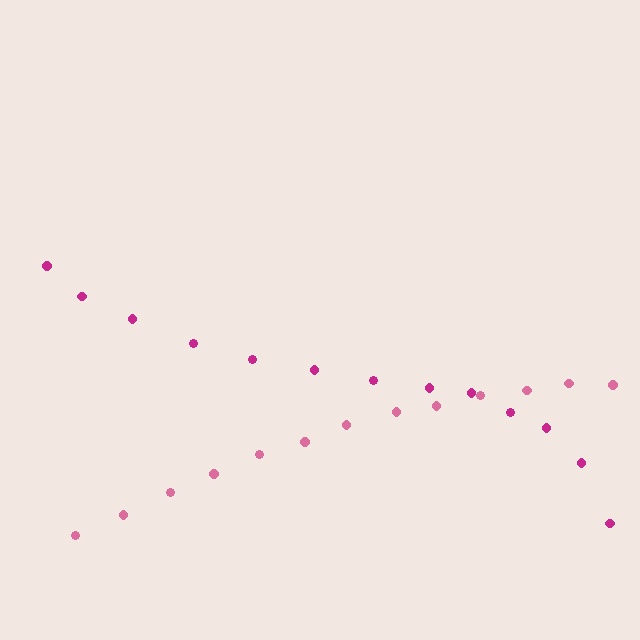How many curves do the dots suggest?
There are 2 distinct paths.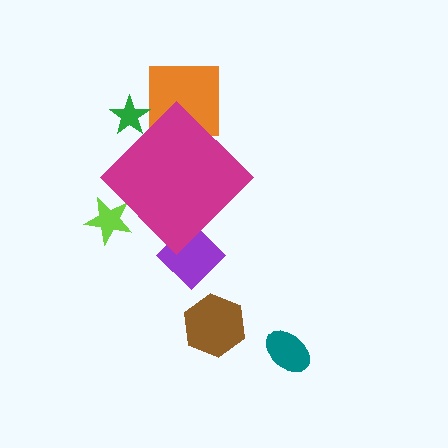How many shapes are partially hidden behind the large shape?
4 shapes are partially hidden.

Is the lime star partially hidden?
Yes, the lime star is partially hidden behind the magenta diamond.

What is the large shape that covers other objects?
A magenta diamond.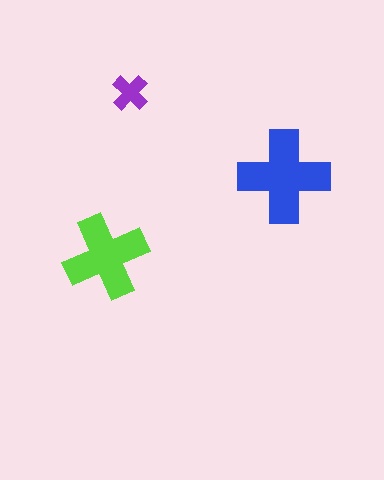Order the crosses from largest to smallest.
the blue one, the lime one, the purple one.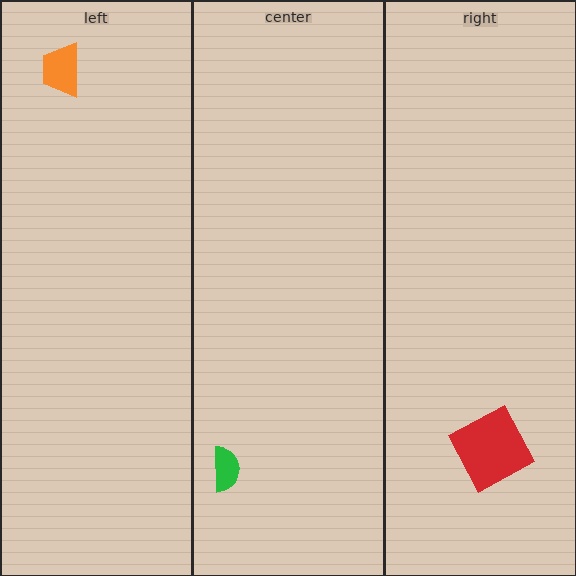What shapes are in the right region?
The red square.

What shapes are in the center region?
The green semicircle.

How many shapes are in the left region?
1.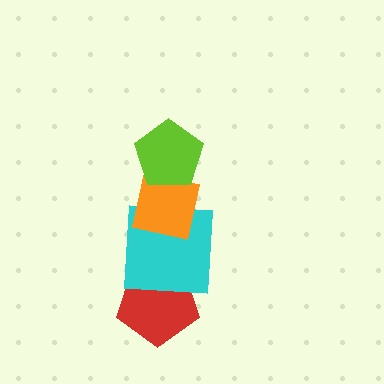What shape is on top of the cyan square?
The orange square is on top of the cyan square.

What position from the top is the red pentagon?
The red pentagon is 4th from the top.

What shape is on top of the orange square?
The lime pentagon is on top of the orange square.